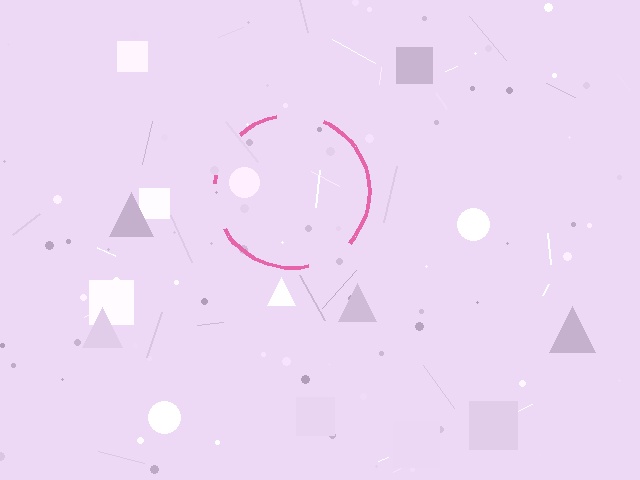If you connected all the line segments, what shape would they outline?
They would outline a circle.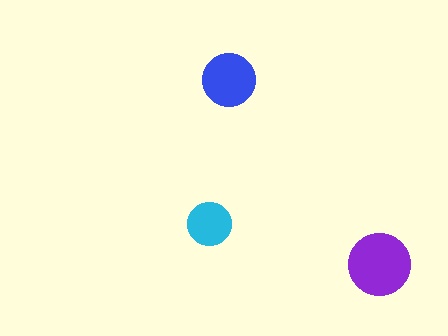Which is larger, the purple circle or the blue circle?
The purple one.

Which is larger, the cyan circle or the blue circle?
The blue one.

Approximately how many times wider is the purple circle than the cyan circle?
About 1.5 times wider.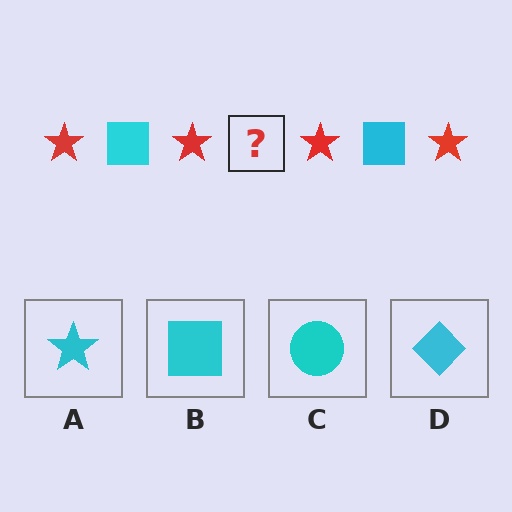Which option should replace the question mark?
Option B.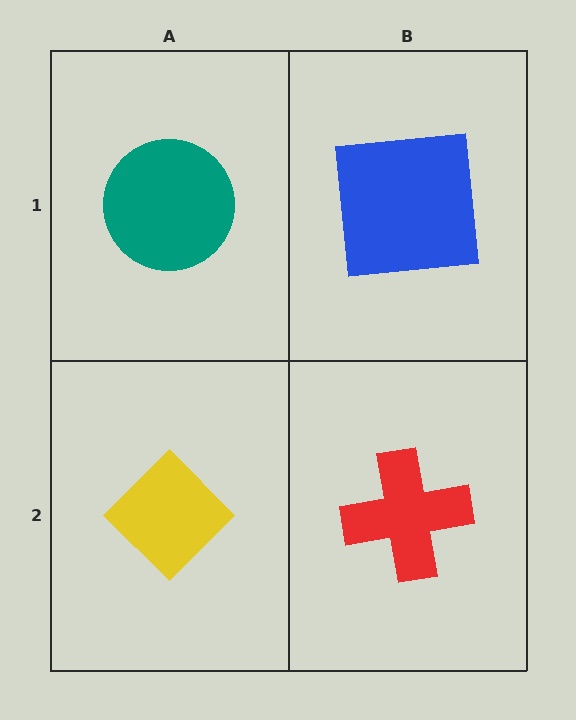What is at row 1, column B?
A blue square.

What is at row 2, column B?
A red cross.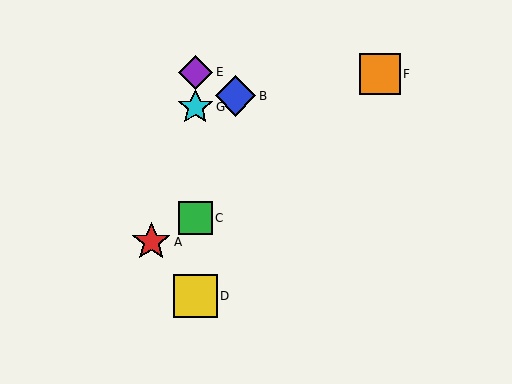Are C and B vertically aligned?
No, C is at x≈195 and B is at x≈236.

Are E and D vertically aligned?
Yes, both are at x≈195.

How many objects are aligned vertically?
4 objects (C, D, E, G) are aligned vertically.